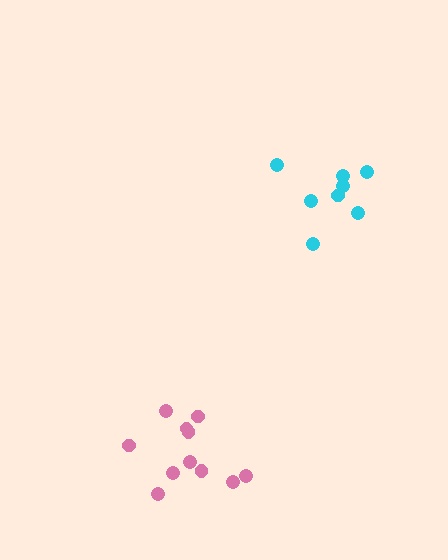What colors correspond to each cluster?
The clusters are colored: pink, cyan.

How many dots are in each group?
Group 1: 11 dots, Group 2: 8 dots (19 total).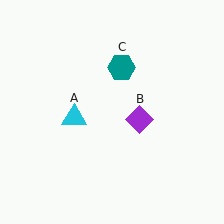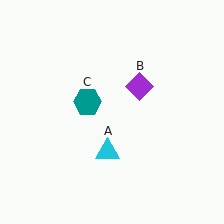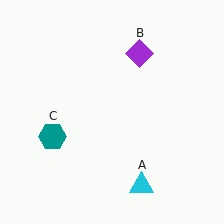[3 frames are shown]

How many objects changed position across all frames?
3 objects changed position: cyan triangle (object A), purple diamond (object B), teal hexagon (object C).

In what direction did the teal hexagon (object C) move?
The teal hexagon (object C) moved down and to the left.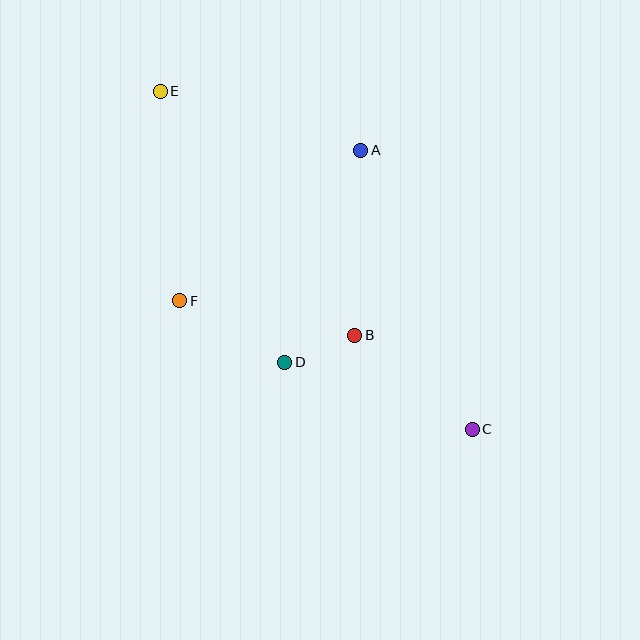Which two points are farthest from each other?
Points C and E are farthest from each other.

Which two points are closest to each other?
Points B and D are closest to each other.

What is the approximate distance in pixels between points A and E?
The distance between A and E is approximately 209 pixels.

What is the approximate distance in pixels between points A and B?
The distance between A and B is approximately 185 pixels.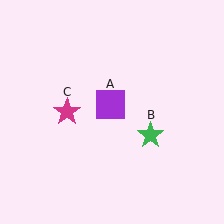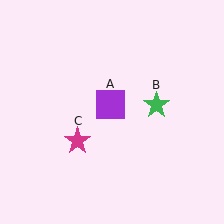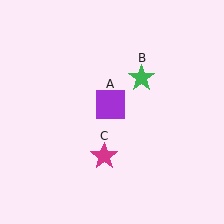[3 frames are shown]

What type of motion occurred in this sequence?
The green star (object B), magenta star (object C) rotated counterclockwise around the center of the scene.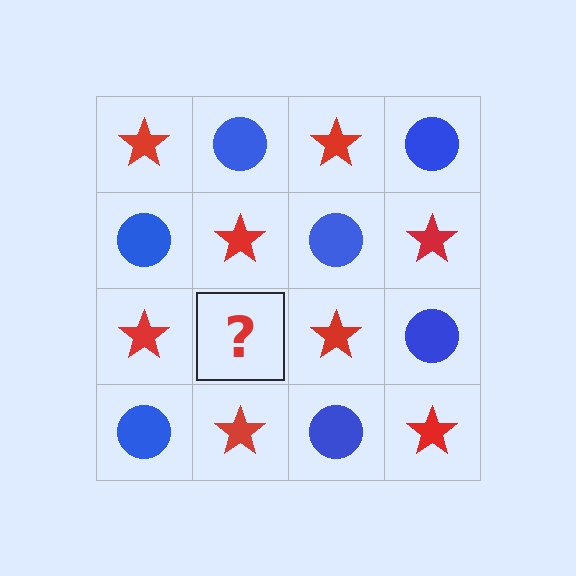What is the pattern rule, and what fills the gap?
The rule is that it alternates red star and blue circle in a checkerboard pattern. The gap should be filled with a blue circle.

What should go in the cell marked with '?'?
The missing cell should contain a blue circle.